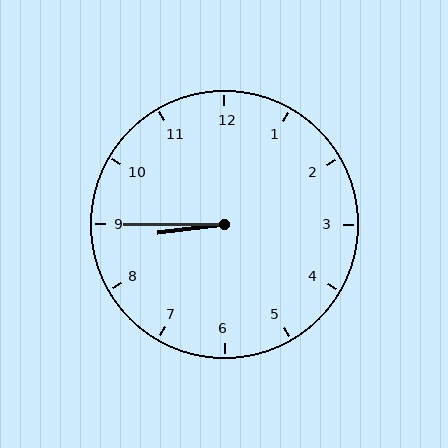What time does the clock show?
8:45.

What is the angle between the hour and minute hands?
Approximately 8 degrees.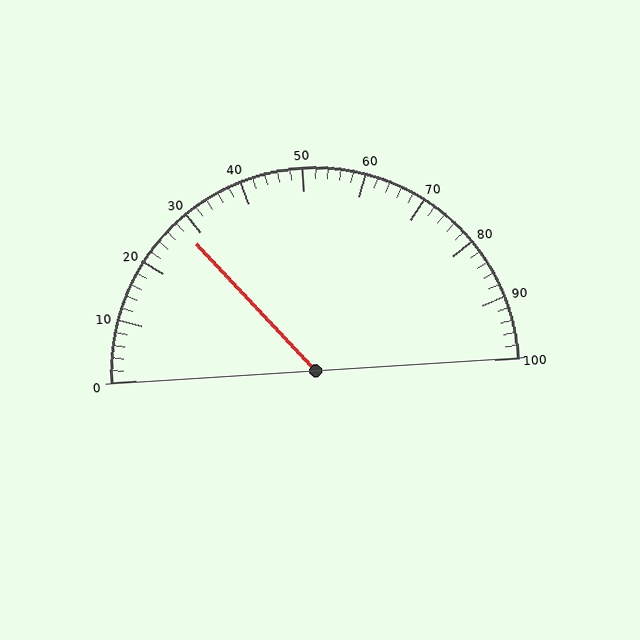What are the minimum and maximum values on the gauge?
The gauge ranges from 0 to 100.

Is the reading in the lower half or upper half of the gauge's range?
The reading is in the lower half of the range (0 to 100).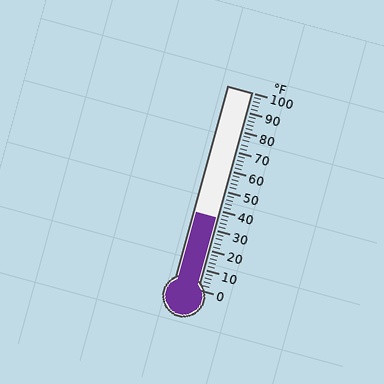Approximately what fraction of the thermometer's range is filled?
The thermometer is filled to approximately 35% of its range.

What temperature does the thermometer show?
The thermometer shows approximately 36°F.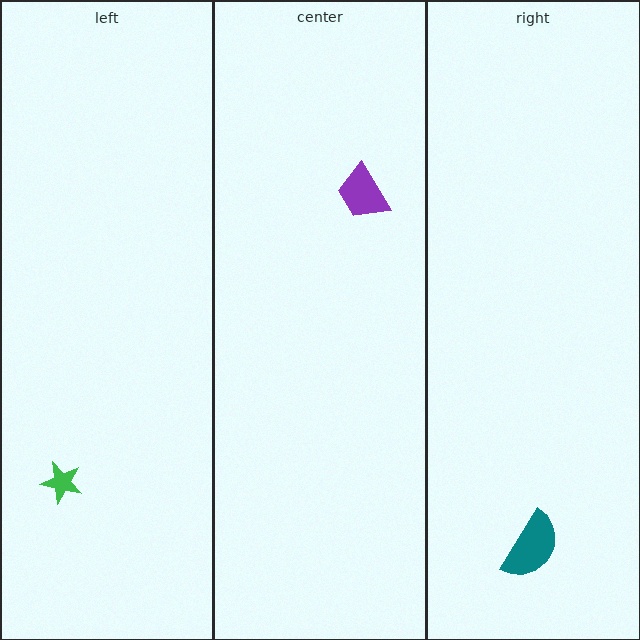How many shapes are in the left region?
1.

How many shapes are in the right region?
1.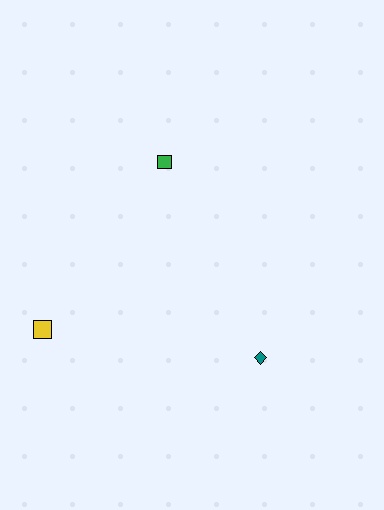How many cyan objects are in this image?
There are no cyan objects.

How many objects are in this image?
There are 3 objects.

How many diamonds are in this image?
There is 1 diamond.